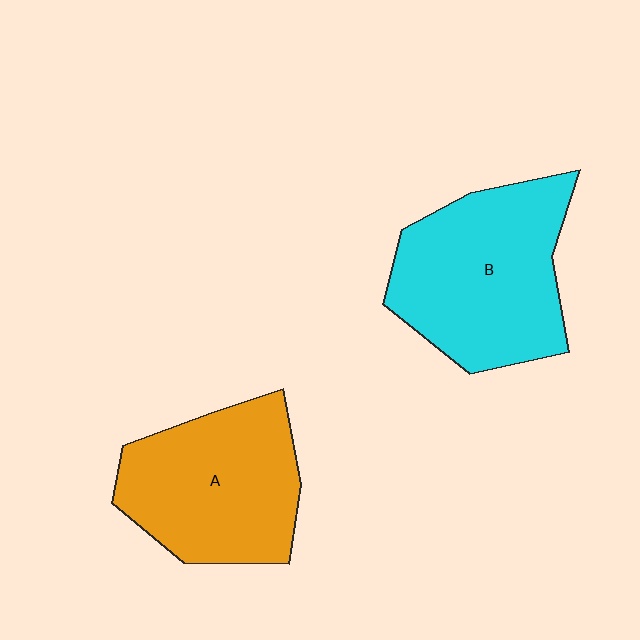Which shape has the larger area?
Shape B (cyan).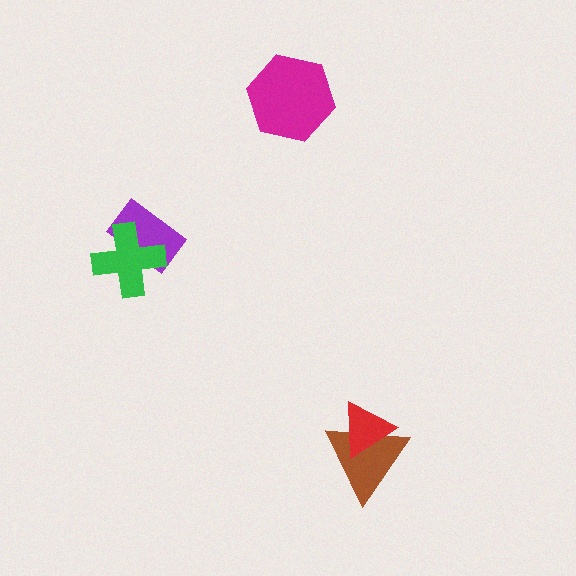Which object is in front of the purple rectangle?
The green cross is in front of the purple rectangle.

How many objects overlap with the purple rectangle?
1 object overlaps with the purple rectangle.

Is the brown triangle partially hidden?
Yes, it is partially covered by another shape.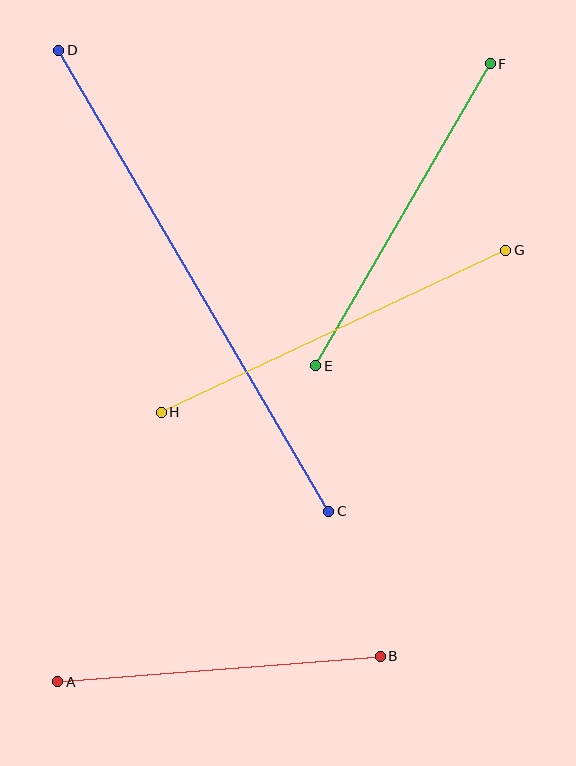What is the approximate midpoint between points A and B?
The midpoint is at approximately (219, 669) pixels.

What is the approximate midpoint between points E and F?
The midpoint is at approximately (403, 215) pixels.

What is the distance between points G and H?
The distance is approximately 380 pixels.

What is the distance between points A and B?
The distance is approximately 324 pixels.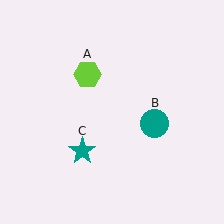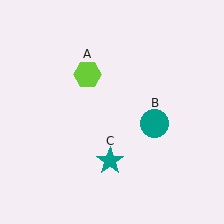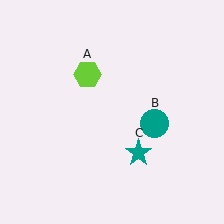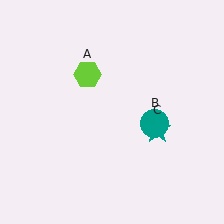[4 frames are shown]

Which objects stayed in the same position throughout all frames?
Lime hexagon (object A) and teal circle (object B) remained stationary.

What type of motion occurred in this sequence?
The teal star (object C) rotated counterclockwise around the center of the scene.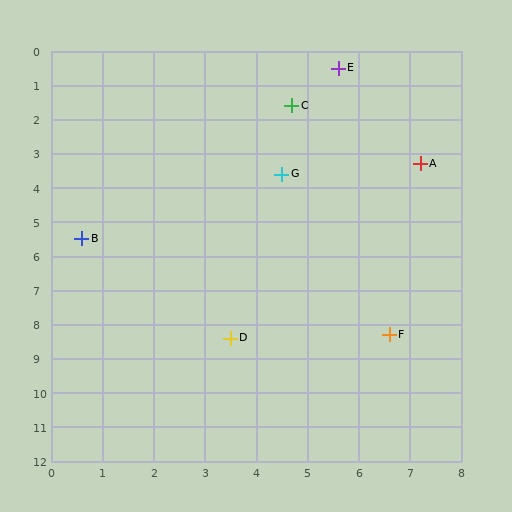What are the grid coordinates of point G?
Point G is at approximately (4.5, 3.6).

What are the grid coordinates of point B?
Point B is at approximately (0.6, 5.5).